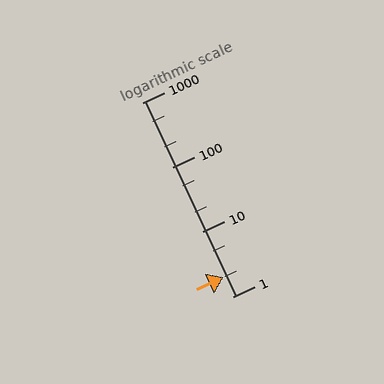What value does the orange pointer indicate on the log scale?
The pointer indicates approximately 2.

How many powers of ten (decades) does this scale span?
The scale spans 3 decades, from 1 to 1000.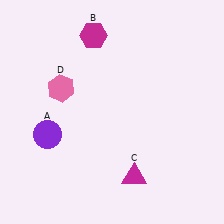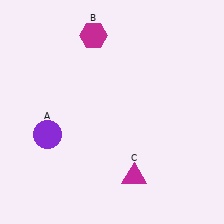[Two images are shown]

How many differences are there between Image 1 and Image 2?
There is 1 difference between the two images.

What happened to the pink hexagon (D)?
The pink hexagon (D) was removed in Image 2. It was in the top-left area of Image 1.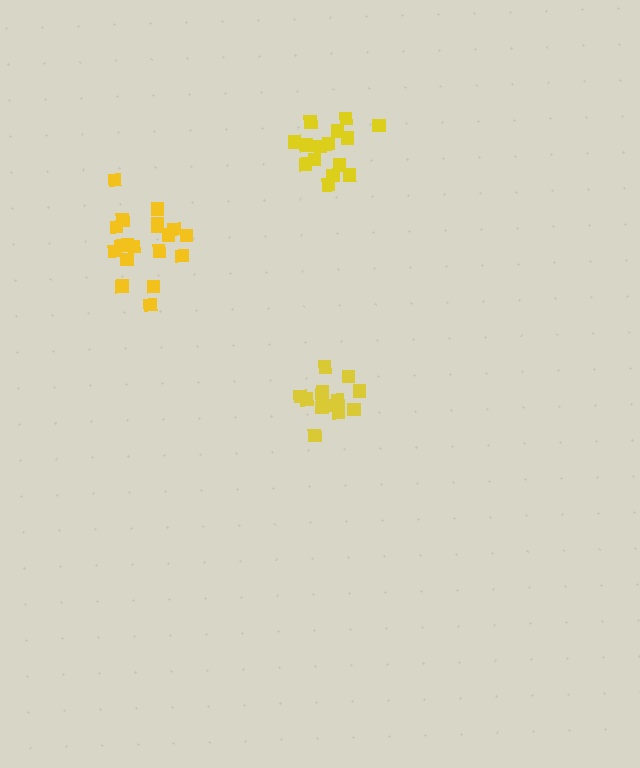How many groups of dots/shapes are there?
There are 3 groups.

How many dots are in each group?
Group 1: 15 dots, Group 2: 19 dots, Group 3: 13 dots (47 total).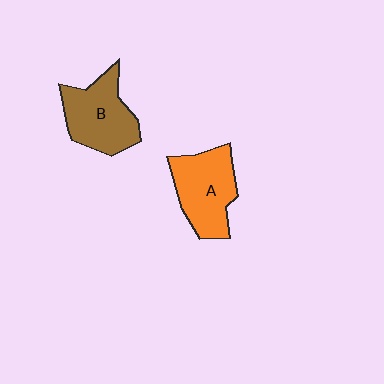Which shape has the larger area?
Shape A (orange).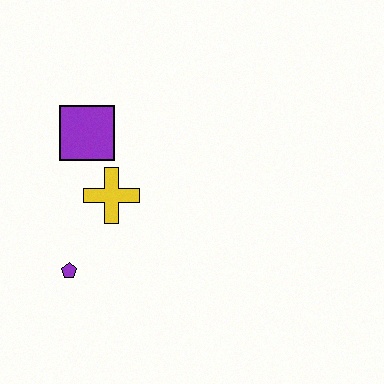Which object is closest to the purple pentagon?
The yellow cross is closest to the purple pentagon.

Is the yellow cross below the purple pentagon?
No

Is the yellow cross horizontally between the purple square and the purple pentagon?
No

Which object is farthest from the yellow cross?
The purple pentagon is farthest from the yellow cross.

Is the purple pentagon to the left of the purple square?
Yes